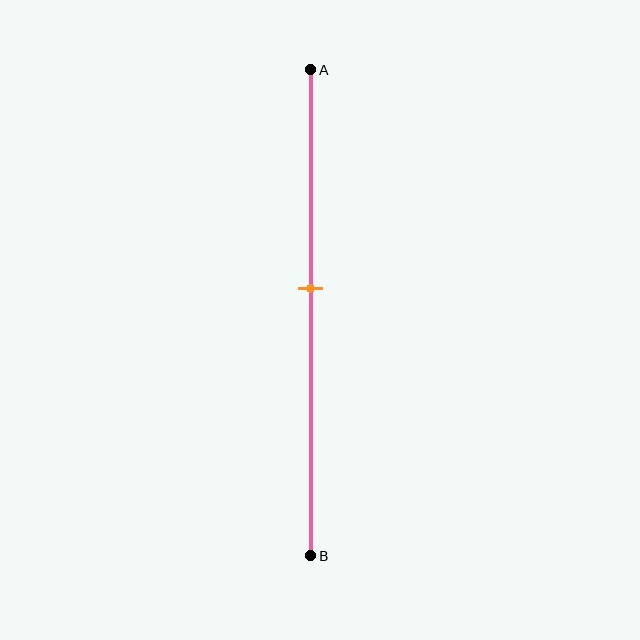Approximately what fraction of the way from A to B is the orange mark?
The orange mark is approximately 45% of the way from A to B.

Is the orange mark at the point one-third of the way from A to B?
No, the mark is at about 45% from A, not at the 33% one-third point.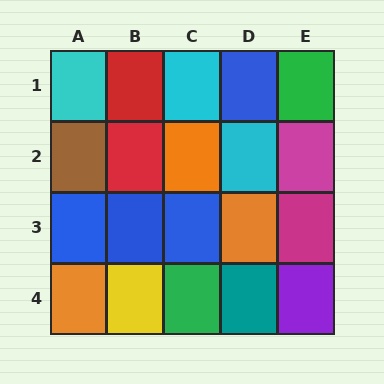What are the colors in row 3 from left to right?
Blue, blue, blue, orange, magenta.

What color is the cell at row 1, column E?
Green.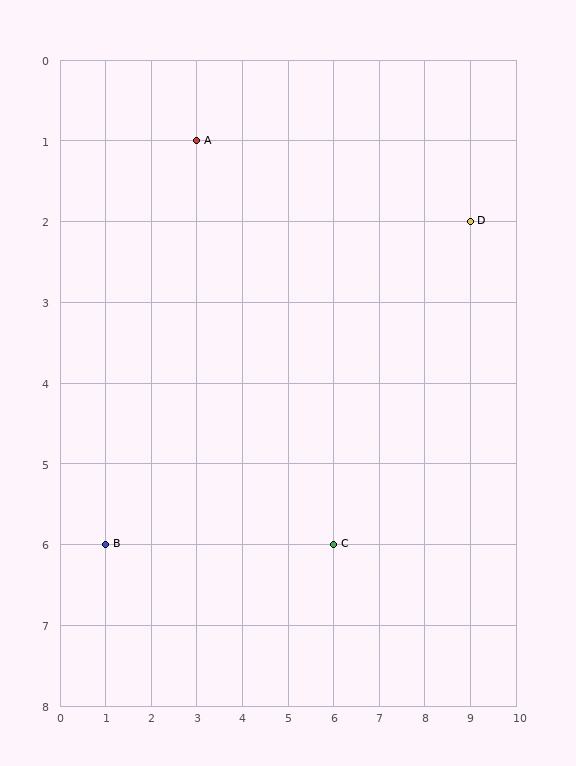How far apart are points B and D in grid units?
Points B and D are 8 columns and 4 rows apart (about 8.9 grid units diagonally).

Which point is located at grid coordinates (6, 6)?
Point C is at (6, 6).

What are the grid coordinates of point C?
Point C is at grid coordinates (6, 6).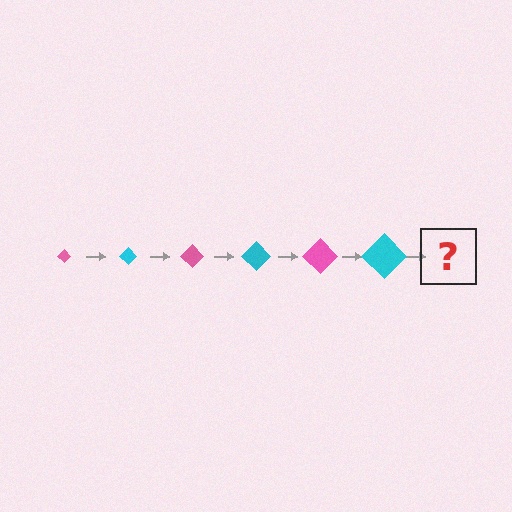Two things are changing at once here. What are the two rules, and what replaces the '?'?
The two rules are that the diamond grows larger each step and the color cycles through pink and cyan. The '?' should be a pink diamond, larger than the previous one.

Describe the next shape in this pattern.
It should be a pink diamond, larger than the previous one.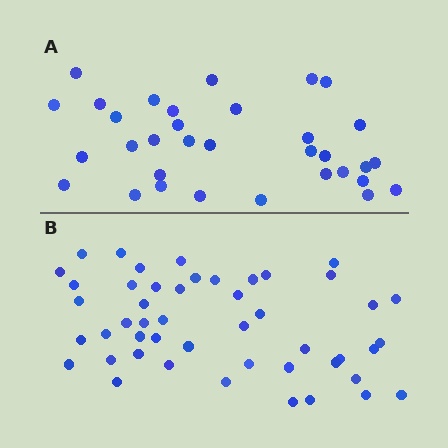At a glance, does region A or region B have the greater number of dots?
Region B (the bottom region) has more dots.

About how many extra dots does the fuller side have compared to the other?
Region B has approximately 15 more dots than region A.